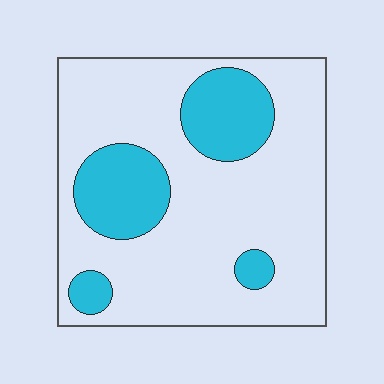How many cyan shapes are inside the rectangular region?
4.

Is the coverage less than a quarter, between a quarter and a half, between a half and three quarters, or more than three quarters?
Less than a quarter.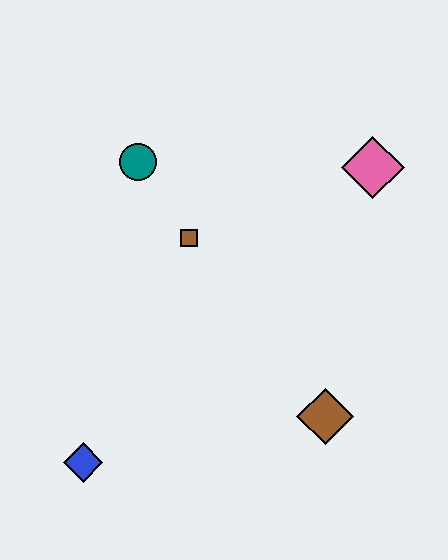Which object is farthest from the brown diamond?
The teal circle is farthest from the brown diamond.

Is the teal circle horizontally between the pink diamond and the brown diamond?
No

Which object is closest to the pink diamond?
The brown square is closest to the pink diamond.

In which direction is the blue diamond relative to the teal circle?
The blue diamond is below the teal circle.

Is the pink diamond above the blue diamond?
Yes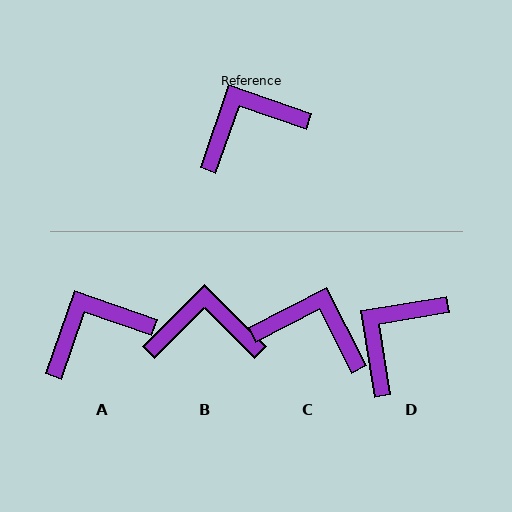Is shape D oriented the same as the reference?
No, it is off by about 28 degrees.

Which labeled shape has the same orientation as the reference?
A.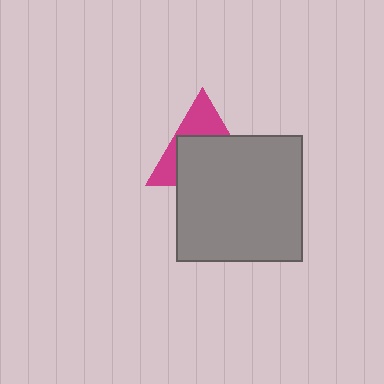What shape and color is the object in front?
The object in front is a gray square.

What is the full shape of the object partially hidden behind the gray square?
The partially hidden object is a magenta triangle.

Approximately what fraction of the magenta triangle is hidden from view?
Roughly 62% of the magenta triangle is hidden behind the gray square.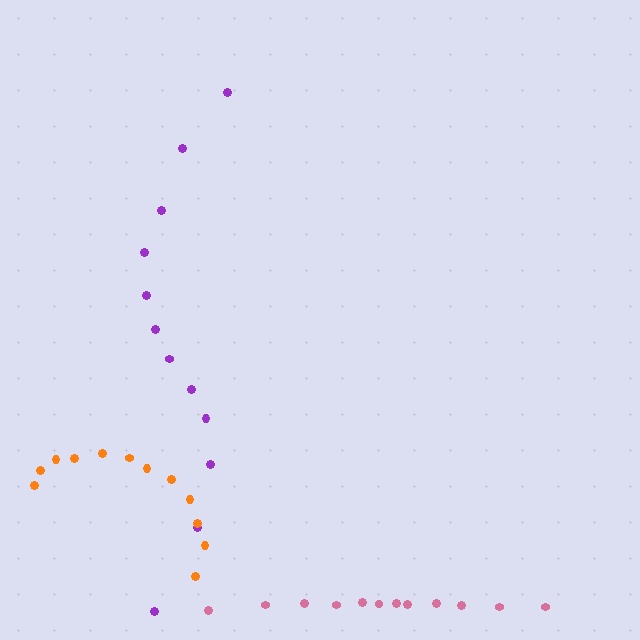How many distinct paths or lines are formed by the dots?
There are 3 distinct paths.